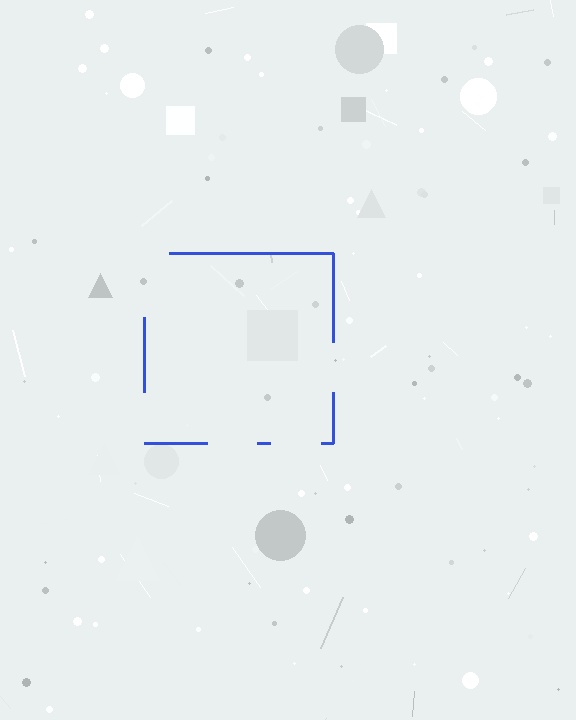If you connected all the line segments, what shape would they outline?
They would outline a square.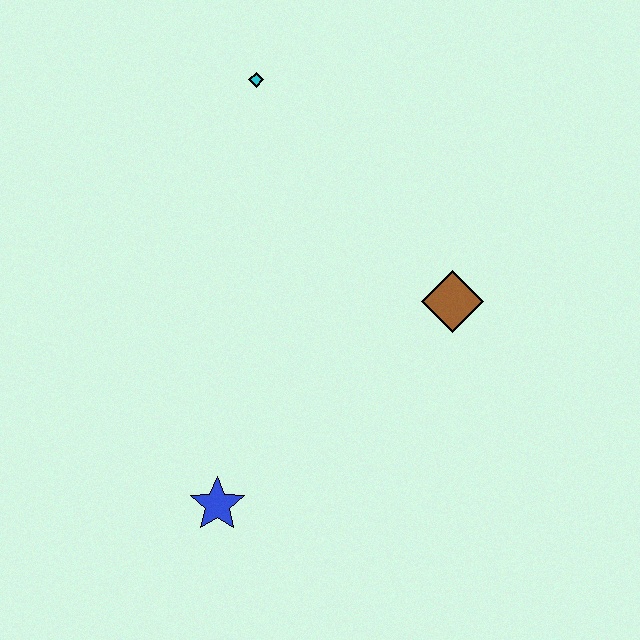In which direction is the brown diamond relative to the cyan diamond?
The brown diamond is below the cyan diamond.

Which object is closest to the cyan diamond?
The brown diamond is closest to the cyan diamond.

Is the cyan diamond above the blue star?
Yes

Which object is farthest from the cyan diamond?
The blue star is farthest from the cyan diamond.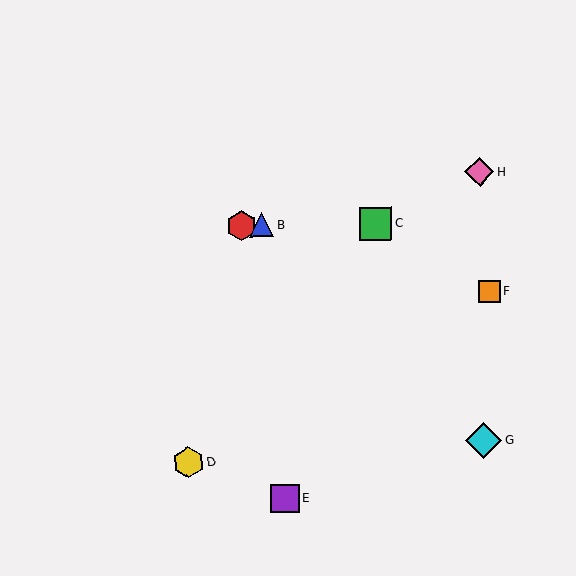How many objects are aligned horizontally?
3 objects (A, B, C) are aligned horizontally.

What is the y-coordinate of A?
Object A is at y≈226.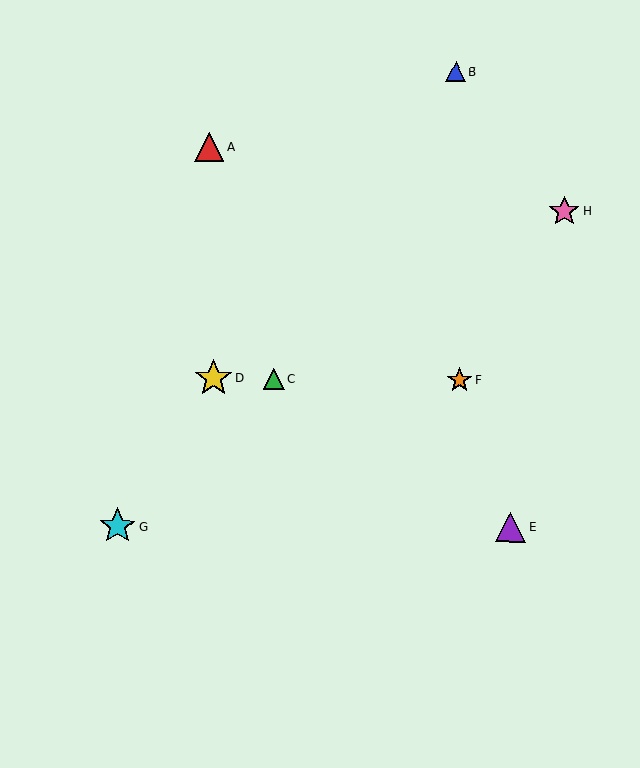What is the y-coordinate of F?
Object F is at y≈380.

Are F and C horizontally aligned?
Yes, both are at y≈380.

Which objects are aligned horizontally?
Objects C, D, F are aligned horizontally.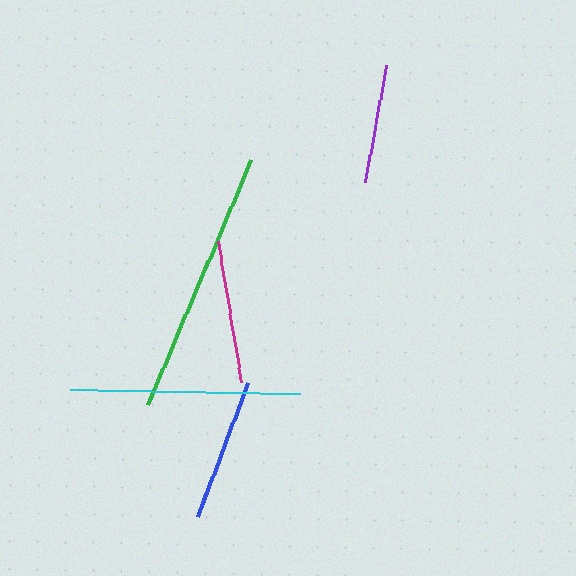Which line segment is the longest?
The green line is the longest at approximately 266 pixels.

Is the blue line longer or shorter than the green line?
The green line is longer than the blue line.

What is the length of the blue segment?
The blue segment is approximately 143 pixels long.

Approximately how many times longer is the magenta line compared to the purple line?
The magenta line is approximately 1.2 times the length of the purple line.